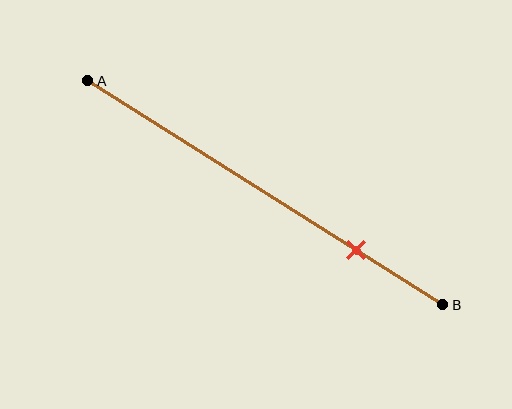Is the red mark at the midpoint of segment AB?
No, the mark is at about 75% from A, not at the 50% midpoint.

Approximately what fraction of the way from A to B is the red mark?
The red mark is approximately 75% of the way from A to B.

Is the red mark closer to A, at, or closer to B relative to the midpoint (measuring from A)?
The red mark is closer to point B than the midpoint of segment AB.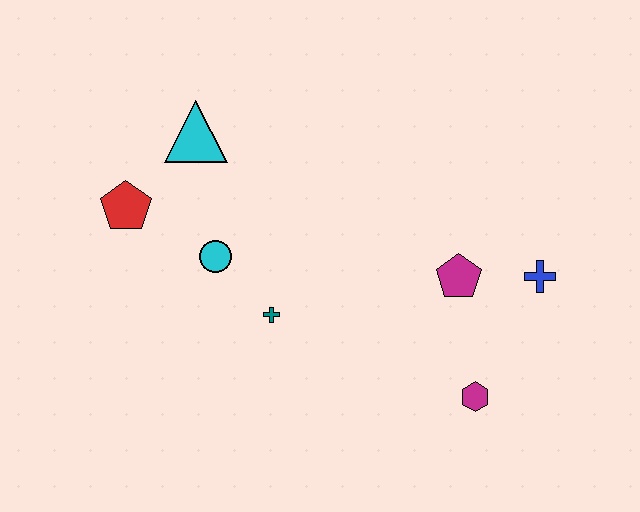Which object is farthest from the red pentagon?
The blue cross is farthest from the red pentagon.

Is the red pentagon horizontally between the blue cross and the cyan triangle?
No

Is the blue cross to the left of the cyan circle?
No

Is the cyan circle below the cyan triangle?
Yes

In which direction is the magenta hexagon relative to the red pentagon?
The magenta hexagon is to the right of the red pentagon.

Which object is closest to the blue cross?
The magenta pentagon is closest to the blue cross.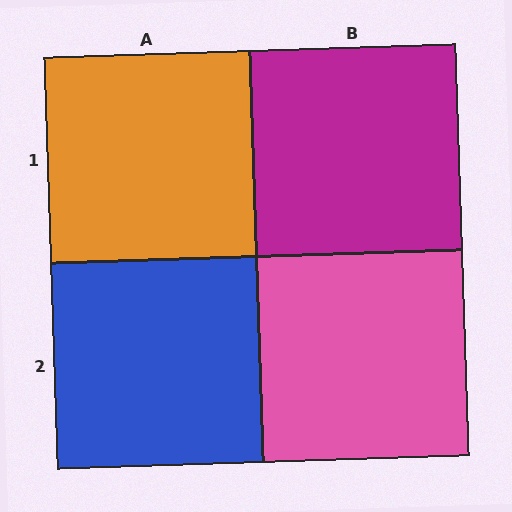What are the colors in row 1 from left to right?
Orange, magenta.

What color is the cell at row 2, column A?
Blue.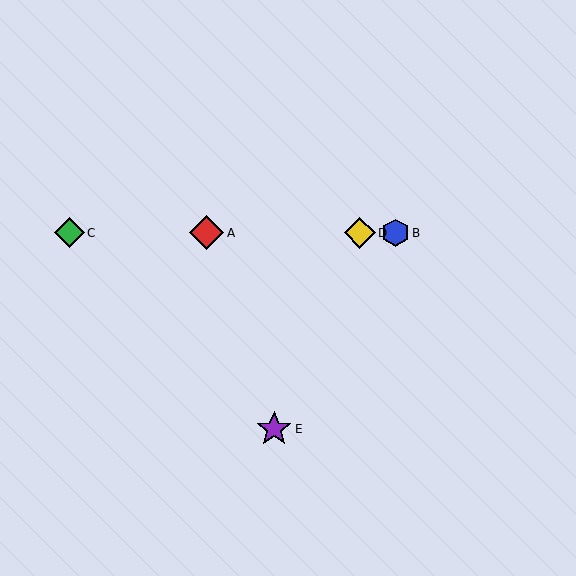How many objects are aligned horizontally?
4 objects (A, B, C, D) are aligned horizontally.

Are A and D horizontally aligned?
Yes, both are at y≈233.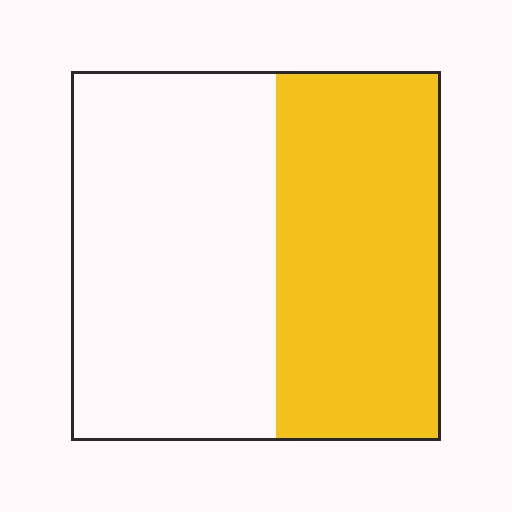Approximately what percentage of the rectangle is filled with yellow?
Approximately 45%.